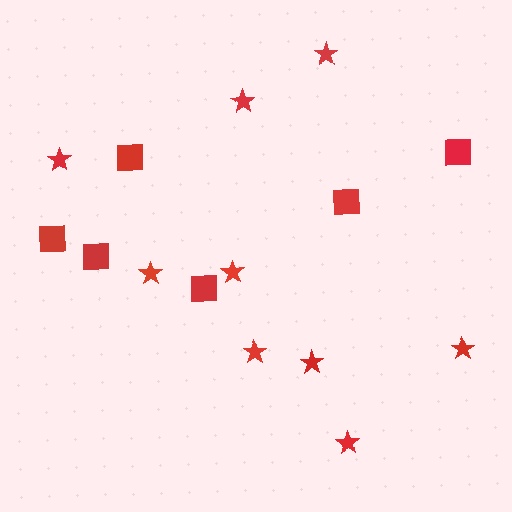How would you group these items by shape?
There are 2 groups: one group of squares (6) and one group of stars (9).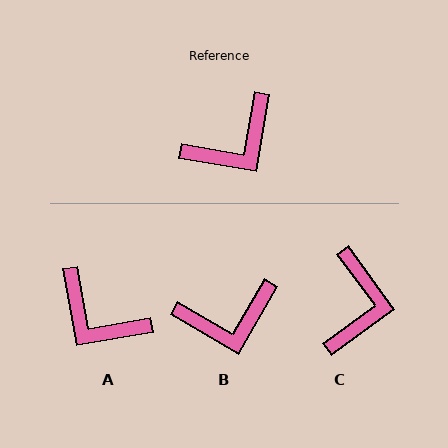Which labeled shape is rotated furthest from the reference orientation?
A, about 70 degrees away.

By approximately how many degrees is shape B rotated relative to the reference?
Approximately 21 degrees clockwise.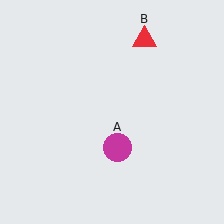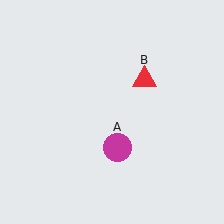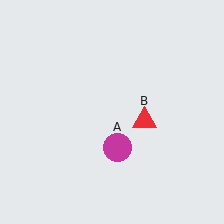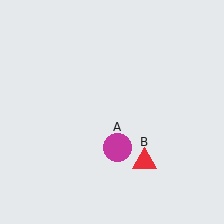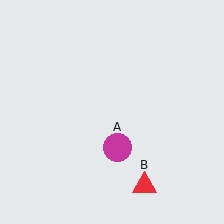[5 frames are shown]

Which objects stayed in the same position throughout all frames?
Magenta circle (object A) remained stationary.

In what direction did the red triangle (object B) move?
The red triangle (object B) moved down.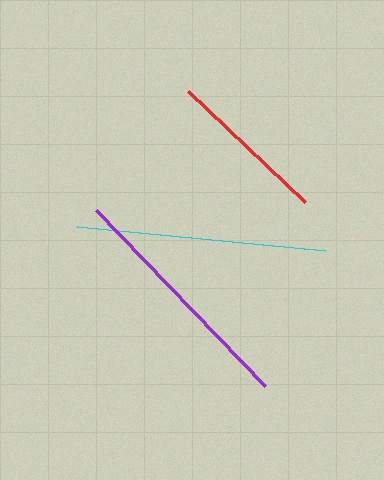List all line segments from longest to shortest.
From longest to shortest: cyan, purple, red.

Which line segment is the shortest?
The red line is the shortest at approximately 162 pixels.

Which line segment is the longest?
The cyan line is the longest at approximately 249 pixels.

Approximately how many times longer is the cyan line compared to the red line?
The cyan line is approximately 1.5 times the length of the red line.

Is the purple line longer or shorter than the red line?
The purple line is longer than the red line.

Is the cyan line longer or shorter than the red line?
The cyan line is longer than the red line.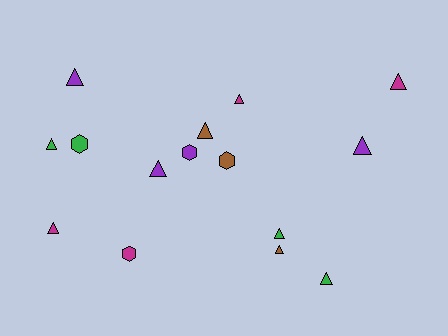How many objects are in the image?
There are 15 objects.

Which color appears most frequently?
Magenta, with 4 objects.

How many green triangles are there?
There are 3 green triangles.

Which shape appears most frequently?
Triangle, with 11 objects.